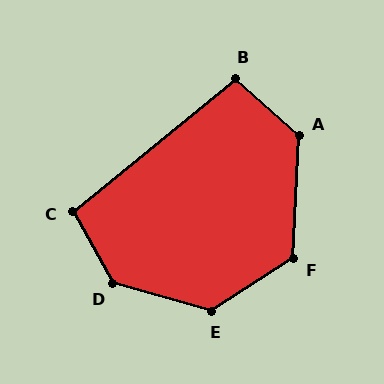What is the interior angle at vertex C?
Approximately 100 degrees (obtuse).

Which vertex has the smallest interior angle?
B, at approximately 99 degrees.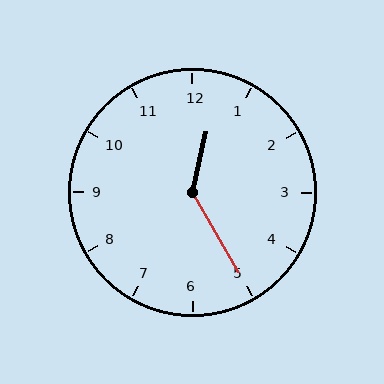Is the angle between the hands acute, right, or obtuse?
It is obtuse.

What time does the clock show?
12:25.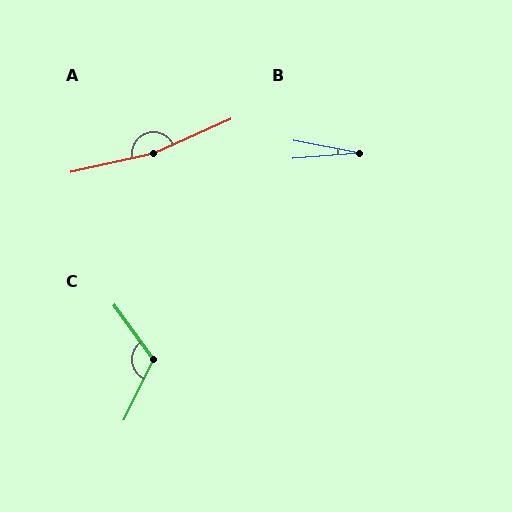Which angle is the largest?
A, at approximately 169 degrees.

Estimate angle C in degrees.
Approximately 118 degrees.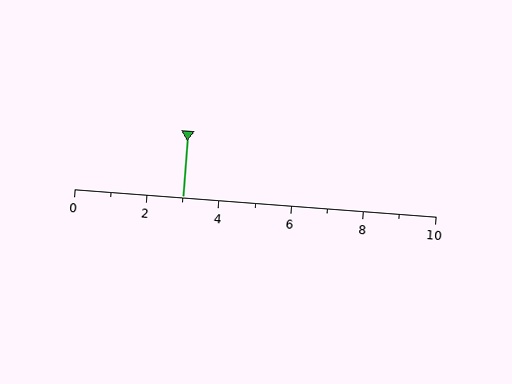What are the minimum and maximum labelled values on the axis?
The axis runs from 0 to 10.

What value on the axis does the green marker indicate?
The marker indicates approximately 3.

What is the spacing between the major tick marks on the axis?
The major ticks are spaced 2 apart.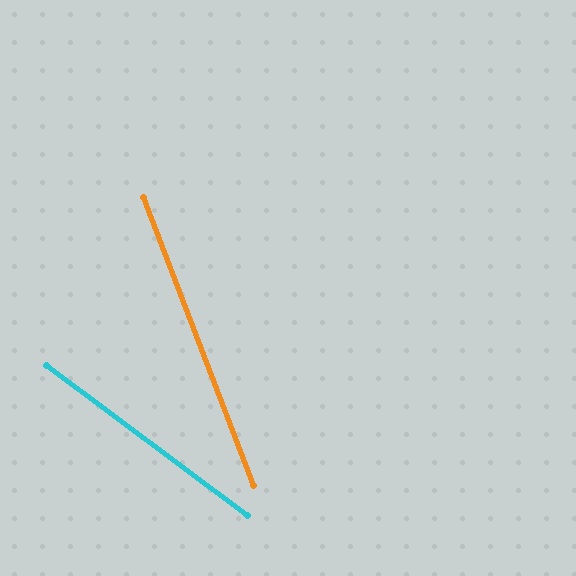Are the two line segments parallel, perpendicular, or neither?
Neither parallel nor perpendicular — they differ by about 32°.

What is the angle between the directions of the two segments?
Approximately 32 degrees.